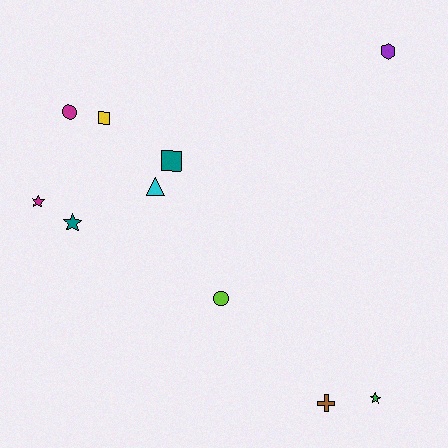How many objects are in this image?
There are 10 objects.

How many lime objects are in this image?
There is 1 lime object.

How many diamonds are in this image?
There are no diamonds.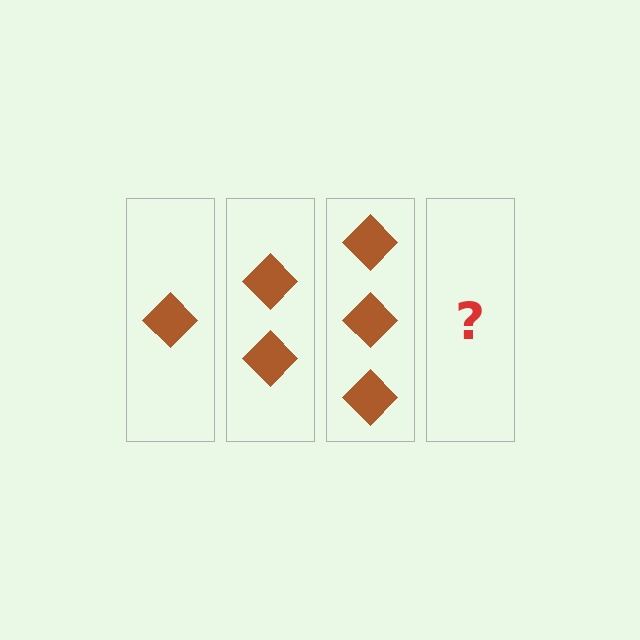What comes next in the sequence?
The next element should be 4 diamonds.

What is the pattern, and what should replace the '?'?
The pattern is that each step adds one more diamond. The '?' should be 4 diamonds.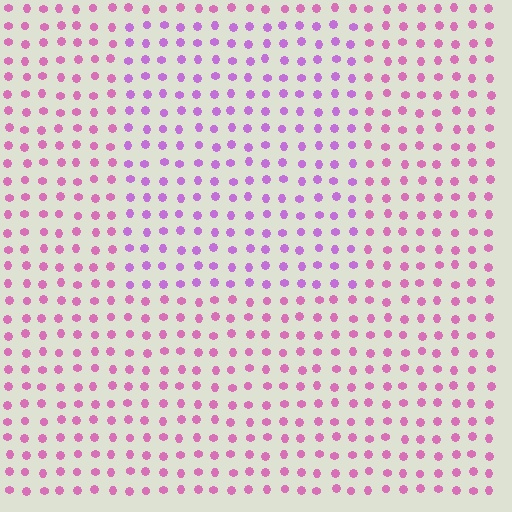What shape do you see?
I see a rectangle.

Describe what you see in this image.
The image is filled with small pink elements in a uniform arrangement. A rectangle-shaped region is visible where the elements are tinted to a slightly different hue, forming a subtle color boundary.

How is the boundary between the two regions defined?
The boundary is defined purely by a slight shift in hue (about 31 degrees). Spacing, size, and orientation are identical on both sides.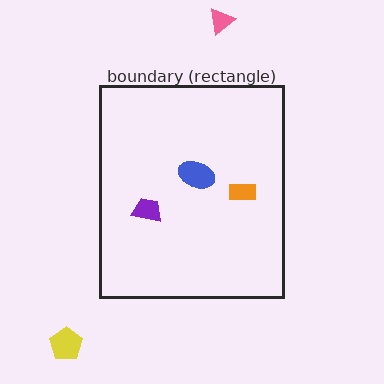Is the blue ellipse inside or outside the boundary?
Inside.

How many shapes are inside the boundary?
3 inside, 2 outside.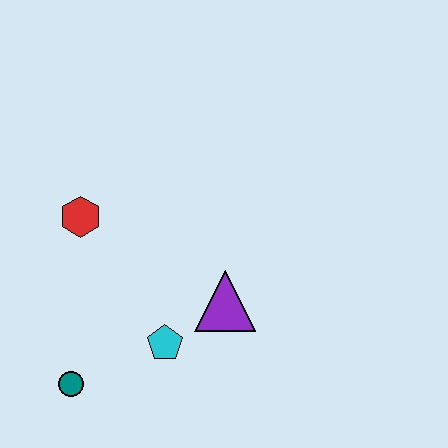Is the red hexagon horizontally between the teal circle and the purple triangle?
Yes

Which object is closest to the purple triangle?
The cyan pentagon is closest to the purple triangle.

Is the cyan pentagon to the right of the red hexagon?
Yes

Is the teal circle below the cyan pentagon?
Yes